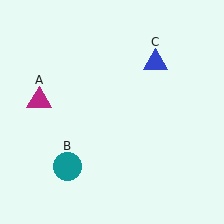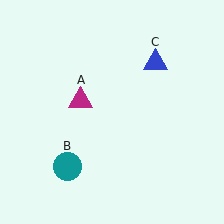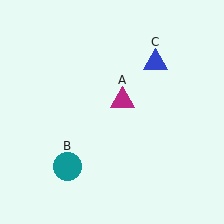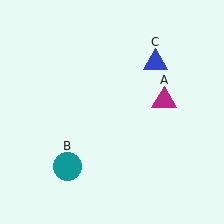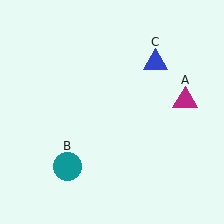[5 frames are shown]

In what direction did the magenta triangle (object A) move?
The magenta triangle (object A) moved right.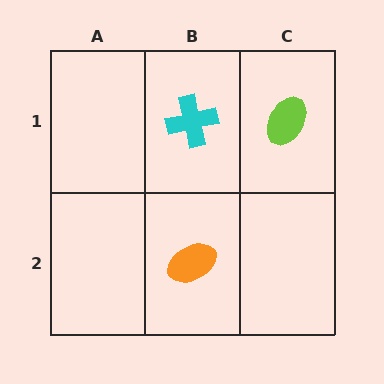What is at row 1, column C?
A lime ellipse.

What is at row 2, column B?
An orange ellipse.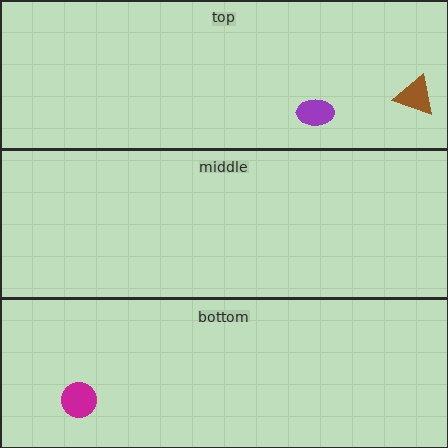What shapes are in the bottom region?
The magenta circle.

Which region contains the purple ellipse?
The top region.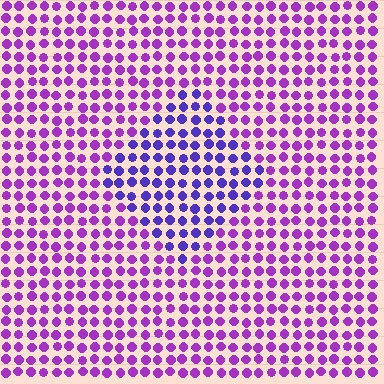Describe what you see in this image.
The image is filled with small purple elements in a uniform arrangement. A diamond-shaped region is visible where the elements are tinted to a slightly different hue, forming a subtle color boundary.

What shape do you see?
I see a diamond.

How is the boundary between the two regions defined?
The boundary is defined purely by a slight shift in hue (about 35 degrees). Spacing, size, and orientation are identical on both sides.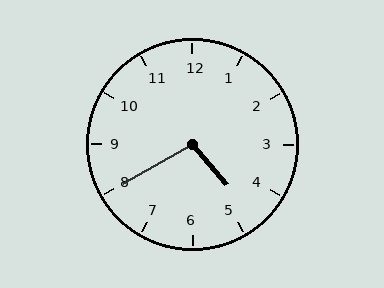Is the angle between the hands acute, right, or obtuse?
It is obtuse.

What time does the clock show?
4:40.